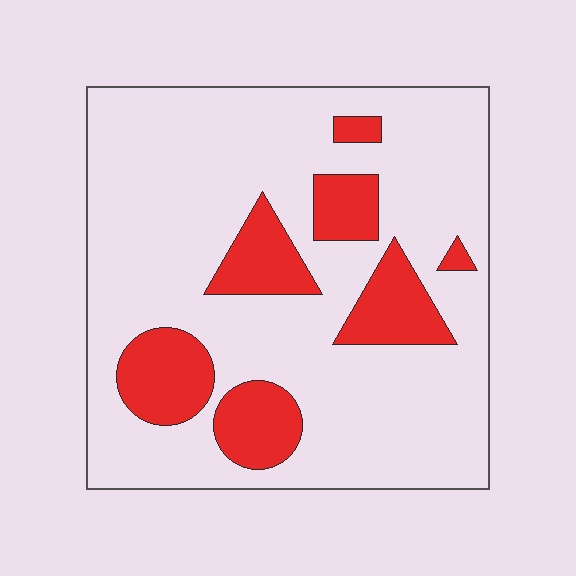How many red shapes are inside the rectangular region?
7.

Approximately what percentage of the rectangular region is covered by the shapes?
Approximately 20%.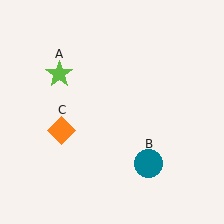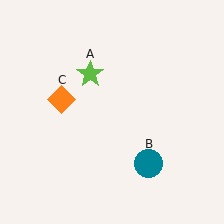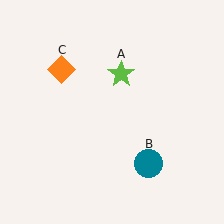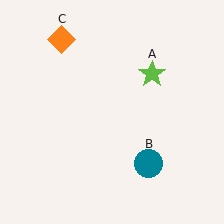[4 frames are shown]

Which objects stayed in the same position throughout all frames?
Teal circle (object B) remained stationary.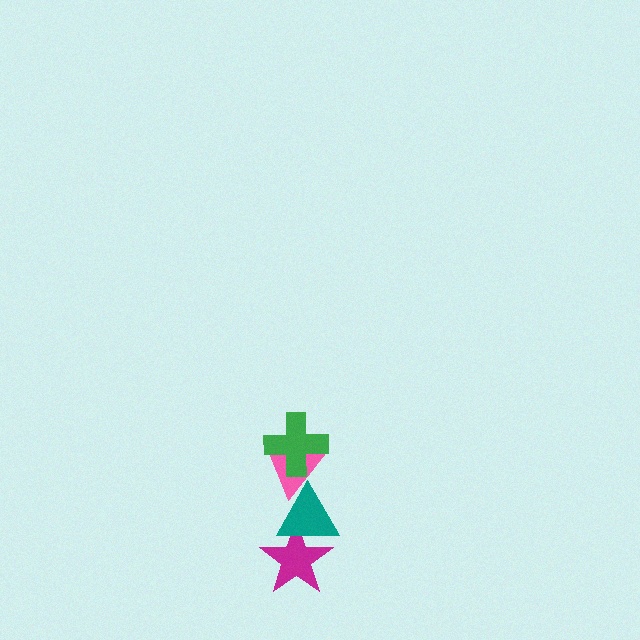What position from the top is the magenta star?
The magenta star is 4th from the top.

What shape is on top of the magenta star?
The teal triangle is on top of the magenta star.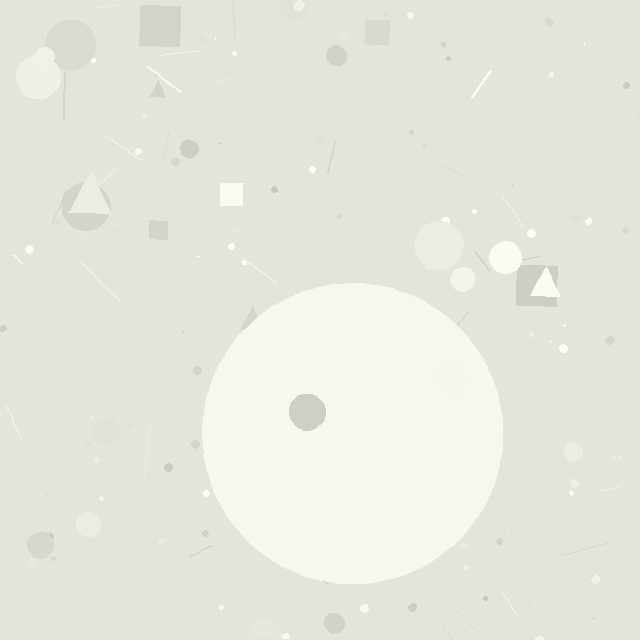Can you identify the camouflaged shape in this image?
The camouflaged shape is a circle.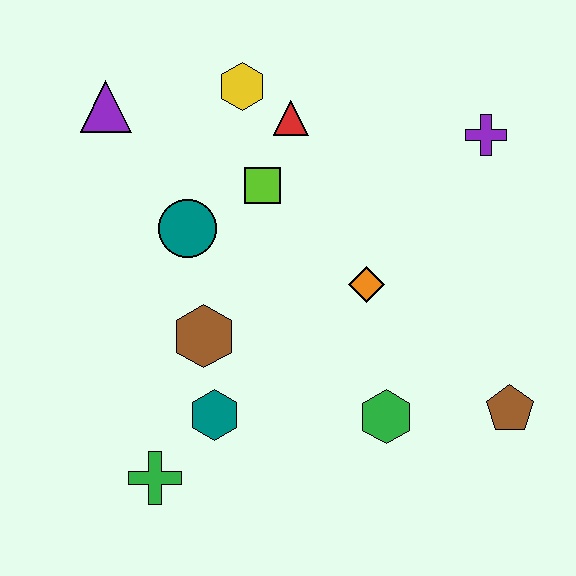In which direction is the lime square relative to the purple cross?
The lime square is to the left of the purple cross.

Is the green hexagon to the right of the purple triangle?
Yes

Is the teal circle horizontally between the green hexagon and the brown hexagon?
No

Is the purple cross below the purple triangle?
Yes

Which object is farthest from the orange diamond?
The purple triangle is farthest from the orange diamond.